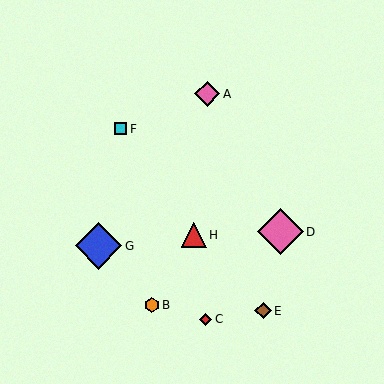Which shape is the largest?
The blue diamond (labeled G) is the largest.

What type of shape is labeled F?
Shape F is a cyan square.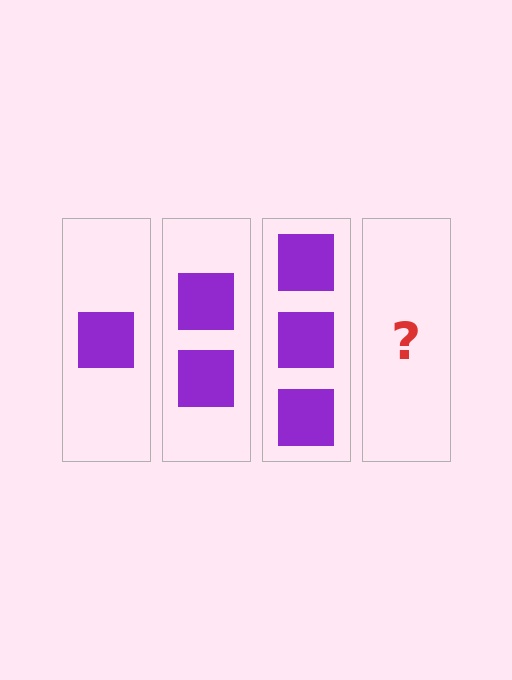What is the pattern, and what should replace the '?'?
The pattern is that each step adds one more square. The '?' should be 4 squares.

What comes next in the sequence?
The next element should be 4 squares.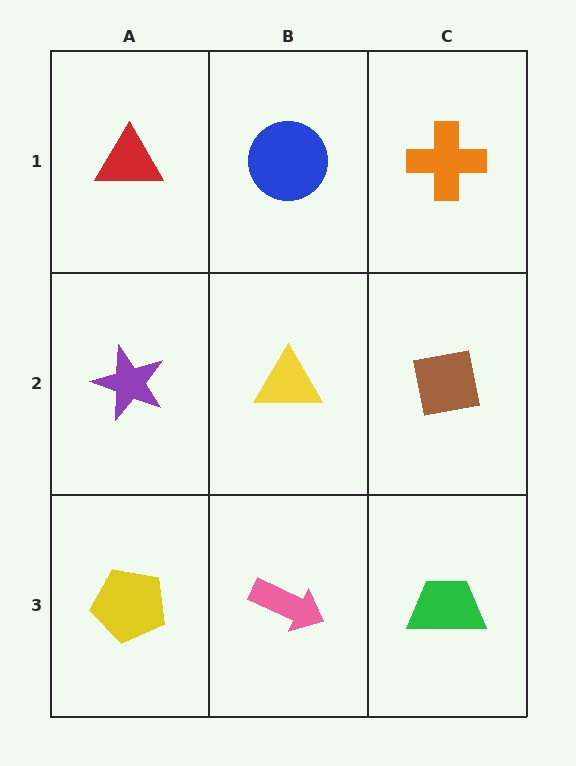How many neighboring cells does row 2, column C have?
3.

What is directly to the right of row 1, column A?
A blue circle.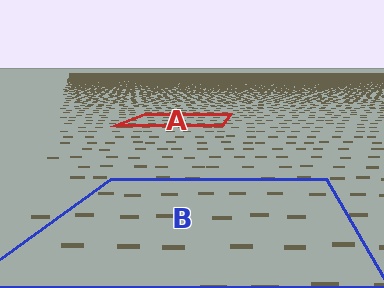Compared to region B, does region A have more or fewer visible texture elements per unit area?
Region A has more texture elements per unit area — they are packed more densely because it is farther away.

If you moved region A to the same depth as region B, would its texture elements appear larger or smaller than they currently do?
They would appear larger. At a closer depth, the same texture elements are projected at a bigger on-screen size.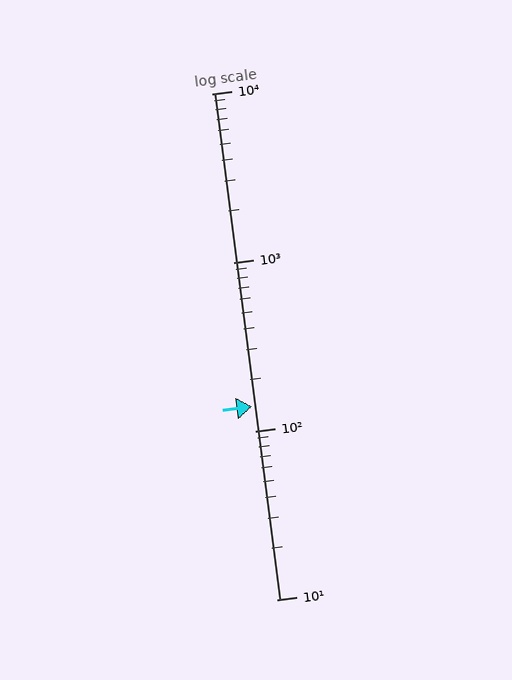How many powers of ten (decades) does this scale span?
The scale spans 3 decades, from 10 to 10000.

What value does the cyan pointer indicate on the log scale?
The pointer indicates approximately 140.